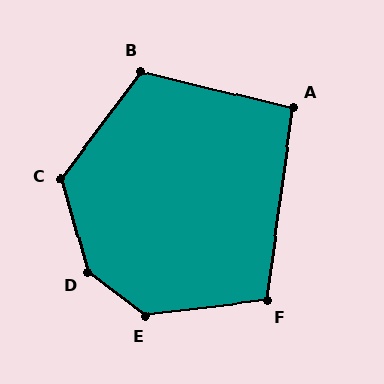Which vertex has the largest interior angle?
D, at approximately 142 degrees.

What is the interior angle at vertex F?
Approximately 105 degrees (obtuse).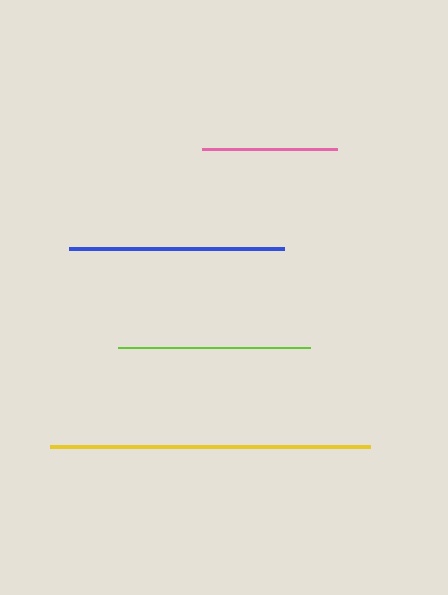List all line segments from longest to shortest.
From longest to shortest: yellow, blue, lime, pink.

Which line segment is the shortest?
The pink line is the shortest at approximately 135 pixels.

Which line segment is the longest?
The yellow line is the longest at approximately 320 pixels.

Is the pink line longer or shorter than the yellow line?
The yellow line is longer than the pink line.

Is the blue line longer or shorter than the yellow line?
The yellow line is longer than the blue line.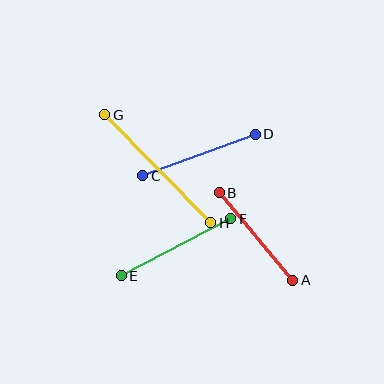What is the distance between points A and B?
The distance is approximately 115 pixels.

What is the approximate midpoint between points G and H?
The midpoint is at approximately (158, 169) pixels.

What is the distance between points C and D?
The distance is approximately 120 pixels.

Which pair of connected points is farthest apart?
Points G and H are farthest apart.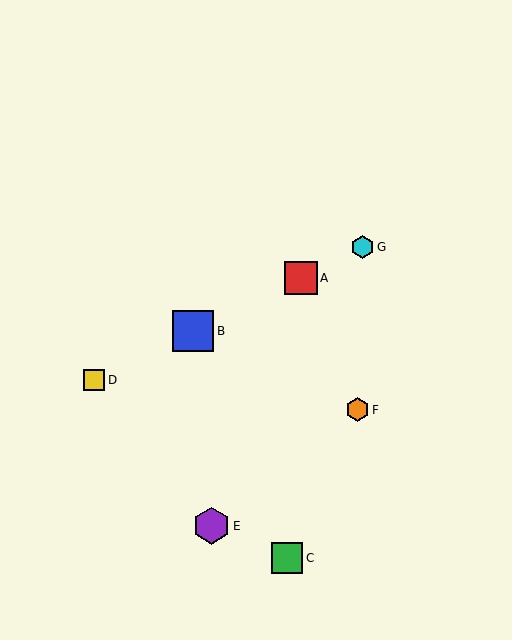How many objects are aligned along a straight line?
4 objects (A, B, D, G) are aligned along a straight line.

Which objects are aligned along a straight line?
Objects A, B, D, G are aligned along a straight line.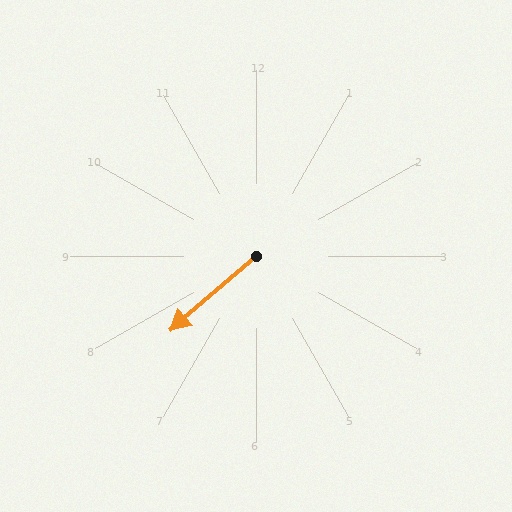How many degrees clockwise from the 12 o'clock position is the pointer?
Approximately 229 degrees.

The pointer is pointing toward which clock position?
Roughly 8 o'clock.